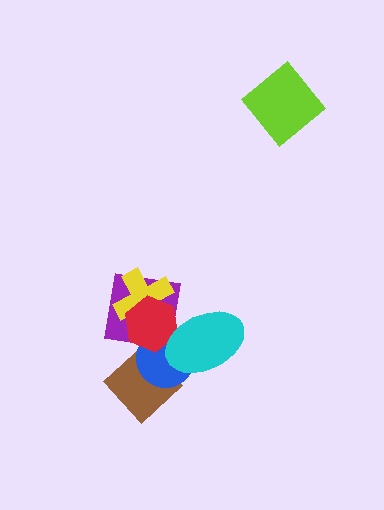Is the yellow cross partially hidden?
Yes, it is partially covered by another shape.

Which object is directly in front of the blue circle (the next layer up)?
The red hexagon is directly in front of the blue circle.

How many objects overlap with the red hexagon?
4 objects overlap with the red hexagon.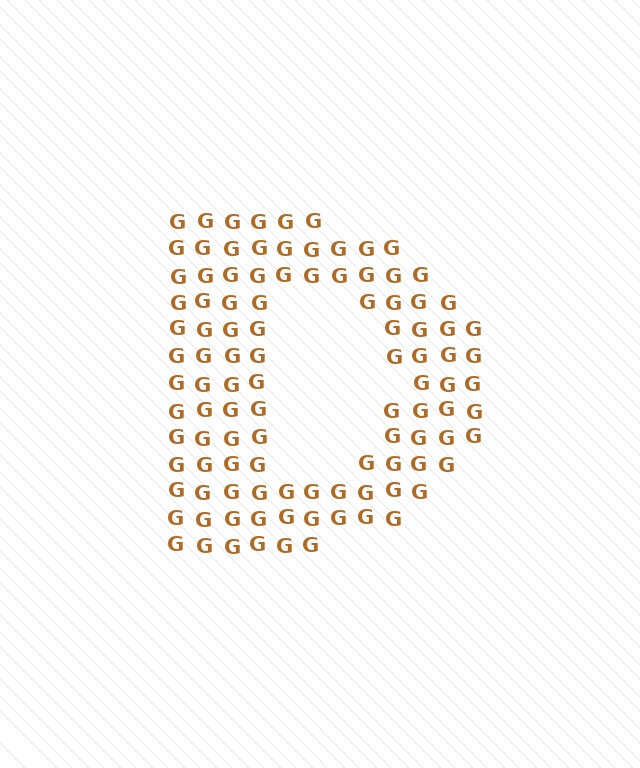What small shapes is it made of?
It is made of small letter G's.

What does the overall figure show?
The overall figure shows the letter D.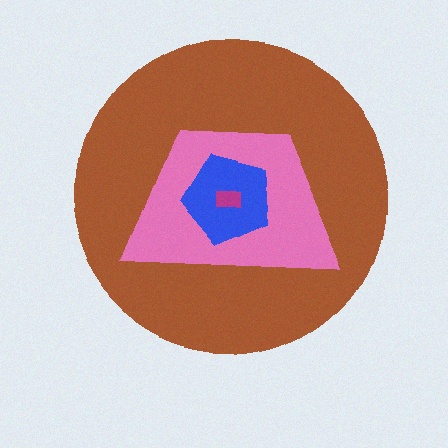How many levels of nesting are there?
4.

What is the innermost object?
The magenta rectangle.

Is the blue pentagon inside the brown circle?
Yes.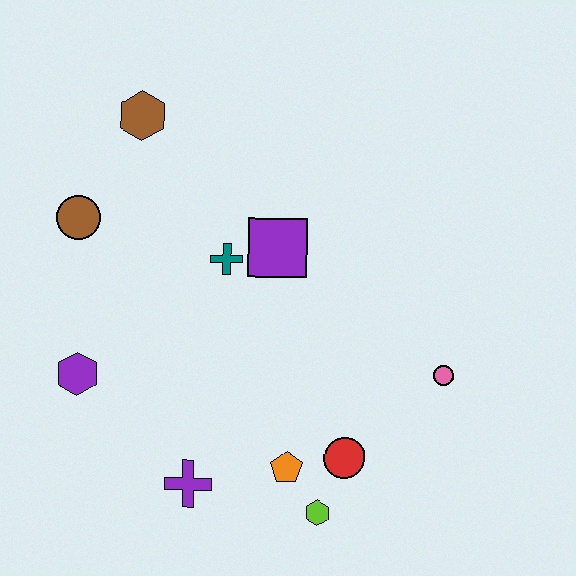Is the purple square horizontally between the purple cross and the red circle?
Yes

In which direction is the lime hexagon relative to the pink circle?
The lime hexagon is below the pink circle.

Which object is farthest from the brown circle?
The pink circle is farthest from the brown circle.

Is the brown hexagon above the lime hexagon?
Yes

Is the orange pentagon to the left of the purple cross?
No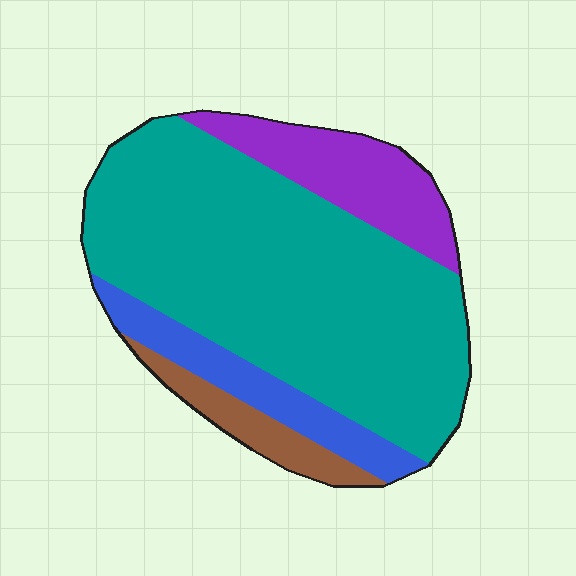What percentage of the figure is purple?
Purple covers about 15% of the figure.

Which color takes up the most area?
Teal, at roughly 65%.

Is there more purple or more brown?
Purple.